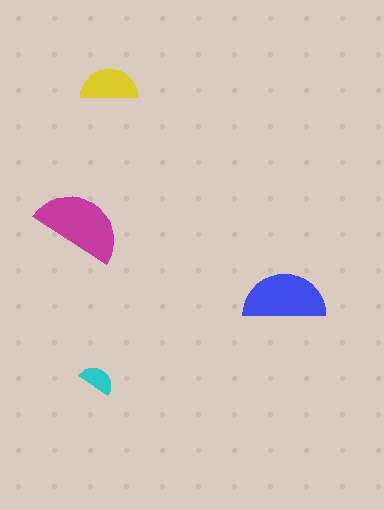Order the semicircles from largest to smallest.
the magenta one, the blue one, the yellow one, the cyan one.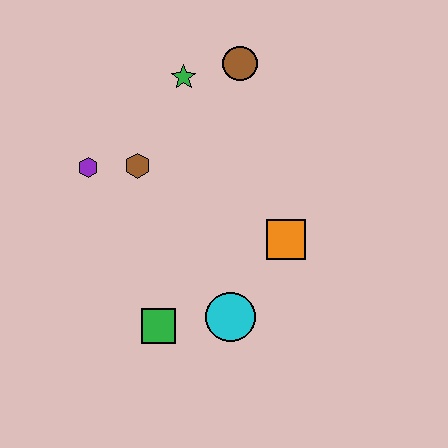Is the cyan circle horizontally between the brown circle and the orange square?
No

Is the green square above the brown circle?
No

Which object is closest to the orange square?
The cyan circle is closest to the orange square.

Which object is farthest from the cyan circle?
The brown circle is farthest from the cyan circle.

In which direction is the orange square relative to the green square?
The orange square is to the right of the green square.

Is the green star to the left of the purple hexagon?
No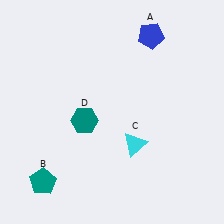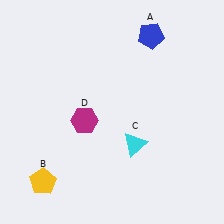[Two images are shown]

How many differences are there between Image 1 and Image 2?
There are 2 differences between the two images.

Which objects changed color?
B changed from teal to yellow. D changed from teal to magenta.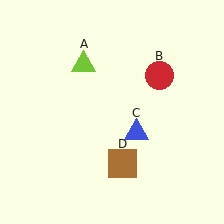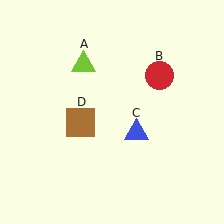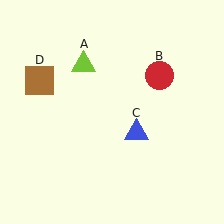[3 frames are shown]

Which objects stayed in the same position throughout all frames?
Lime triangle (object A) and red circle (object B) and blue triangle (object C) remained stationary.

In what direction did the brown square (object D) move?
The brown square (object D) moved up and to the left.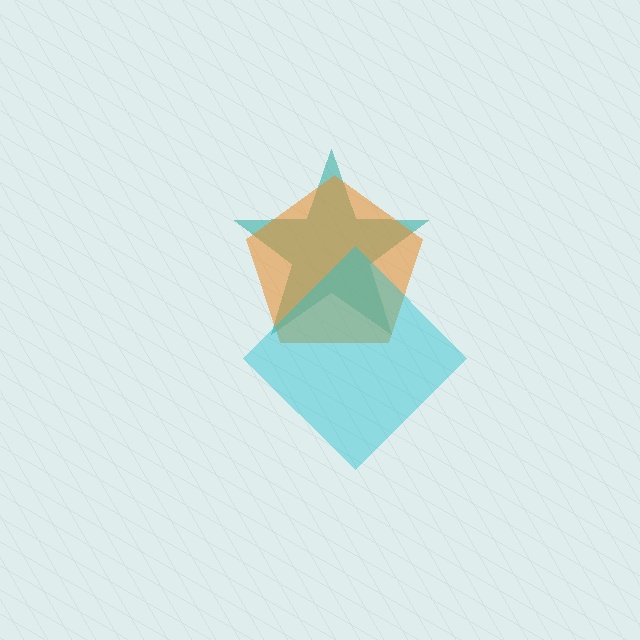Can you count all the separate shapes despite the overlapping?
Yes, there are 3 separate shapes.